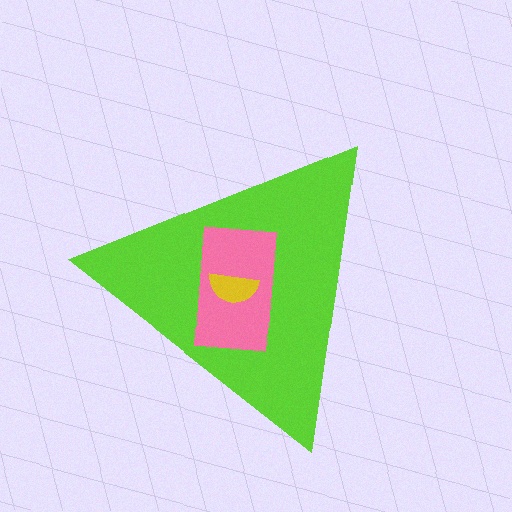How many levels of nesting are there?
3.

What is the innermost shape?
The yellow semicircle.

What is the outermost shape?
The lime triangle.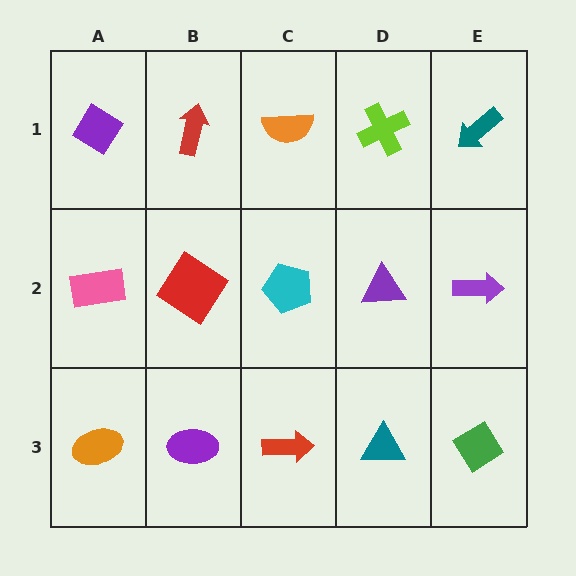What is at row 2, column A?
A pink rectangle.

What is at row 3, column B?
A purple ellipse.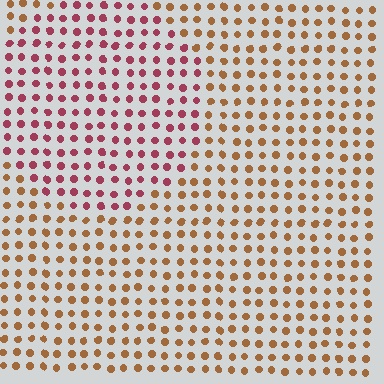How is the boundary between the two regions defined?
The boundary is defined purely by a slight shift in hue (about 45 degrees). Spacing, size, and orientation are identical on both sides.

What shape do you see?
I see a circle.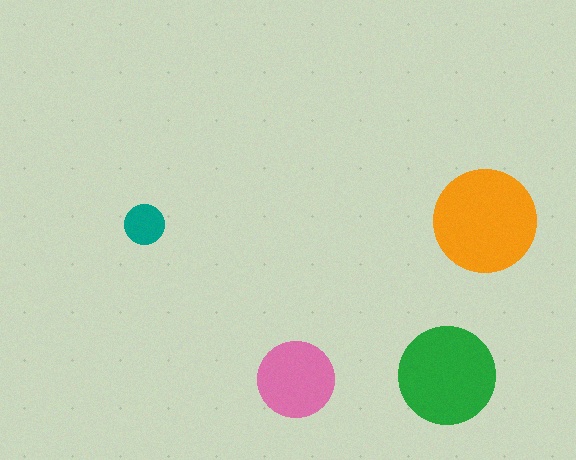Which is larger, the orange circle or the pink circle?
The orange one.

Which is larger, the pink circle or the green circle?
The green one.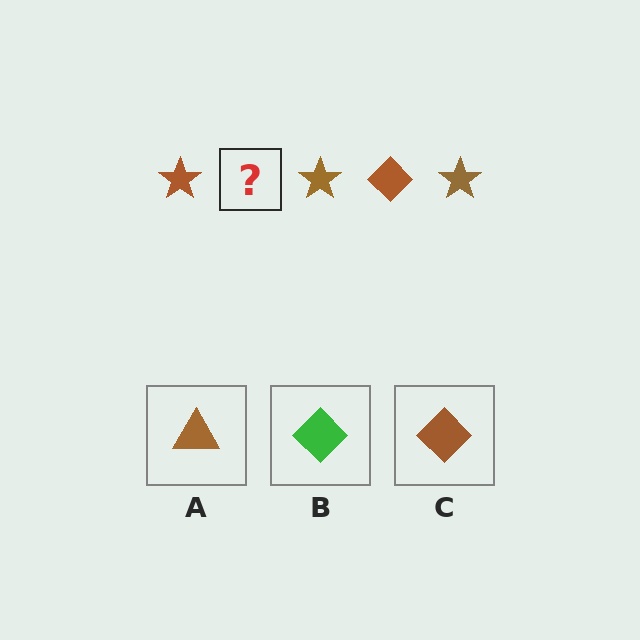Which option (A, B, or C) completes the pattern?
C.